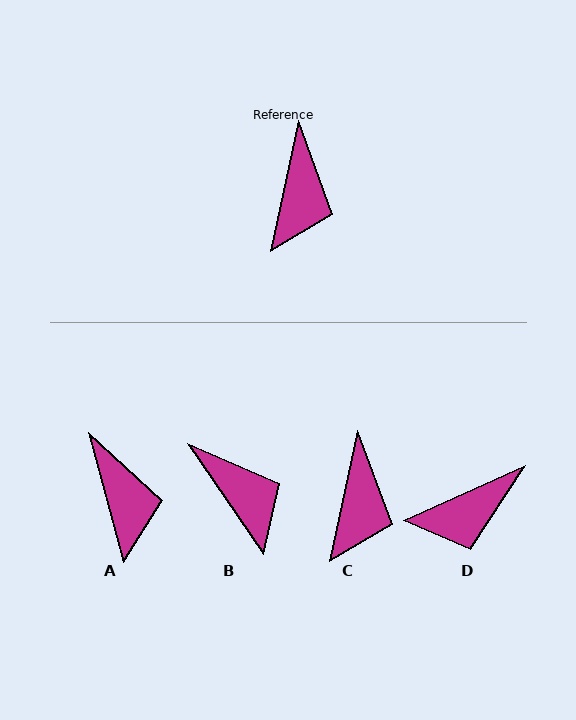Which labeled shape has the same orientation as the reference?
C.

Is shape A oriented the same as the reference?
No, it is off by about 27 degrees.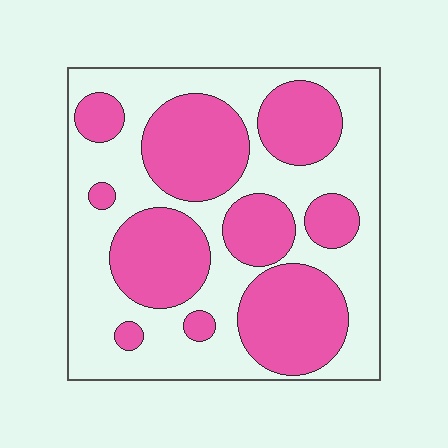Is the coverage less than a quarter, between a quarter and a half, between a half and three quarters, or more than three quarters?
Between a quarter and a half.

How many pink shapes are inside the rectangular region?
10.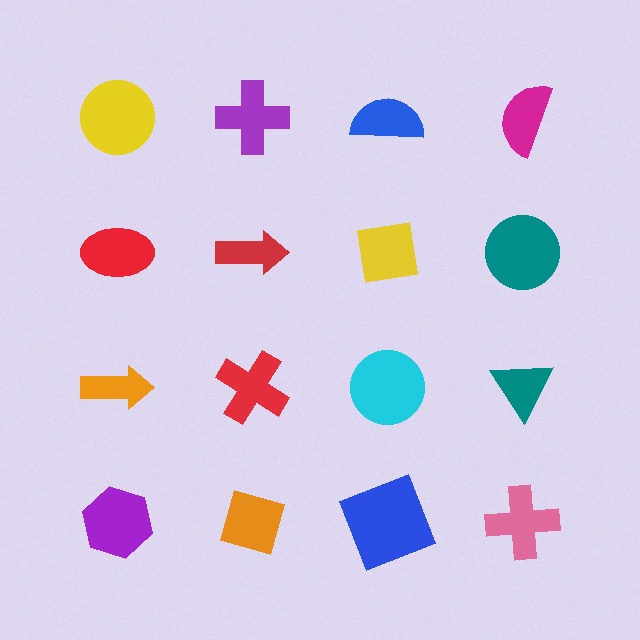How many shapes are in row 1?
4 shapes.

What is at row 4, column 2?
An orange diamond.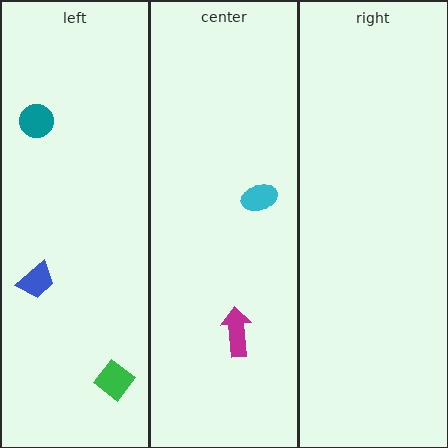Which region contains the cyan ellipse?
The center region.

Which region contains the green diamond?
The left region.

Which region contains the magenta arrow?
The center region.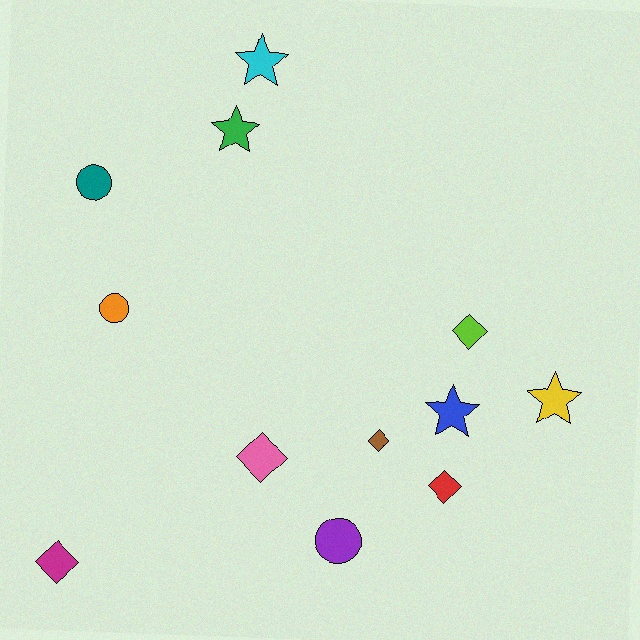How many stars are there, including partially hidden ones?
There are 4 stars.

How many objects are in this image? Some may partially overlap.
There are 12 objects.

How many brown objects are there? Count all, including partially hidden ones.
There is 1 brown object.